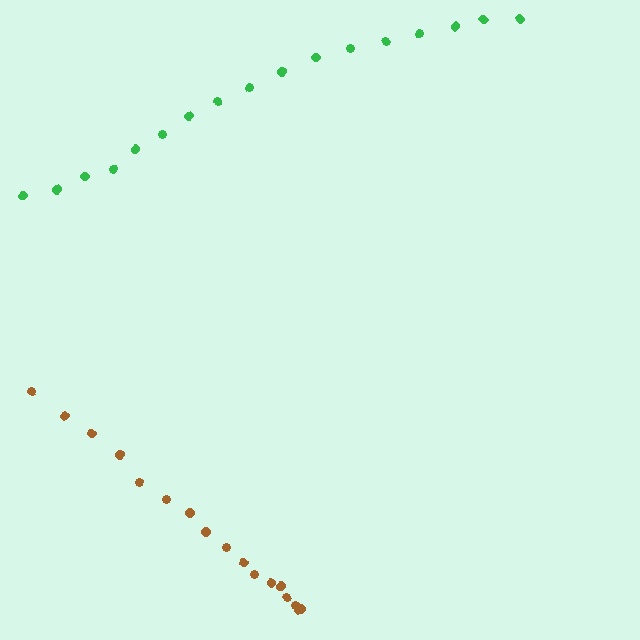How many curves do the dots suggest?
There are 2 distinct paths.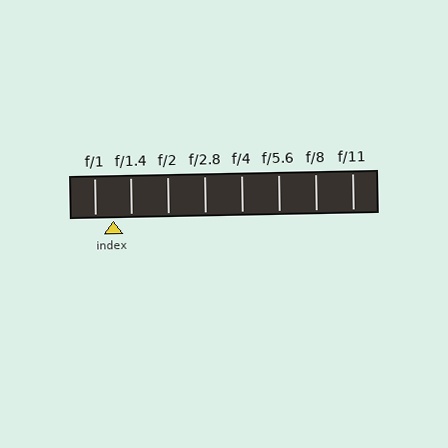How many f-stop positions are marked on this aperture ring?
There are 8 f-stop positions marked.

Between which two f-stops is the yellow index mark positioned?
The index mark is between f/1 and f/1.4.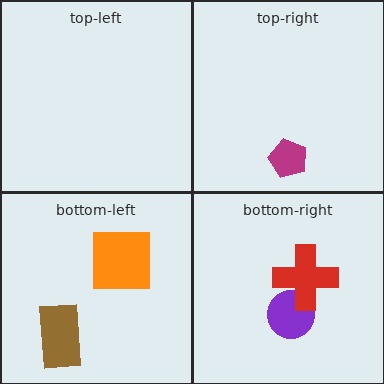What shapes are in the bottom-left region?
The brown rectangle, the orange square.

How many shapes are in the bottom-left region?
2.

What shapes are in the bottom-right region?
The purple circle, the red cross.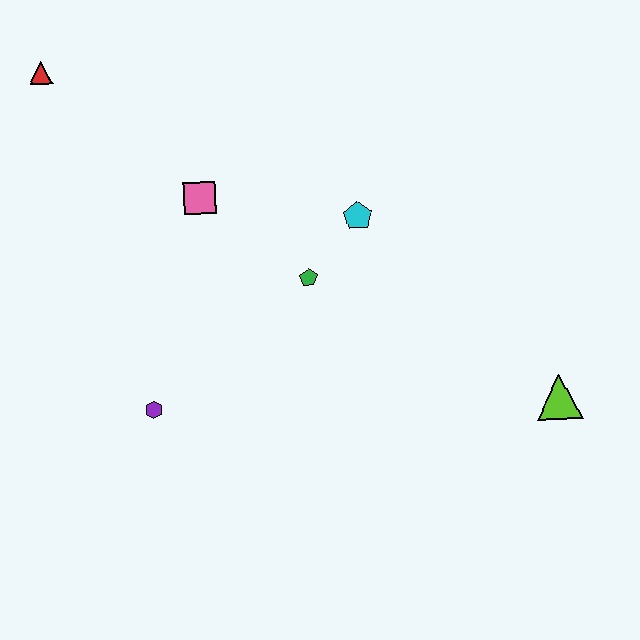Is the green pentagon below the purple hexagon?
No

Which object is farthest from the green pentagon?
The red triangle is farthest from the green pentagon.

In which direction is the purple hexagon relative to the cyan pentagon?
The purple hexagon is to the left of the cyan pentagon.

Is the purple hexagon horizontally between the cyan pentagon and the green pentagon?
No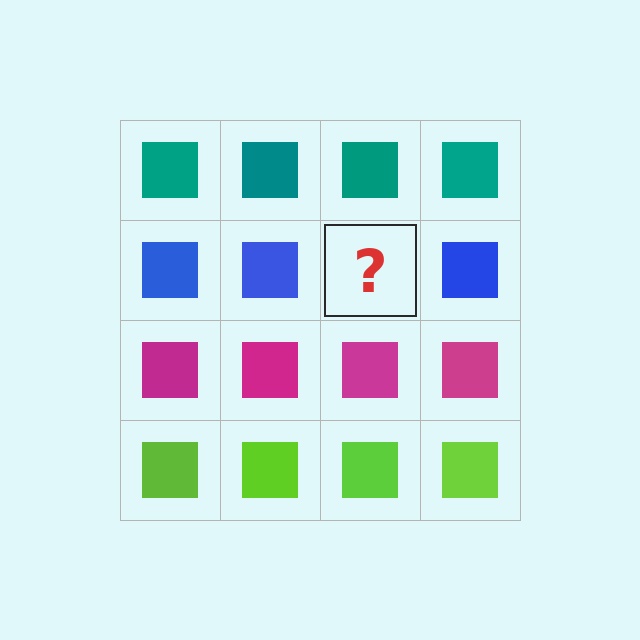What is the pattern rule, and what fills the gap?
The rule is that each row has a consistent color. The gap should be filled with a blue square.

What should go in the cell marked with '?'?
The missing cell should contain a blue square.